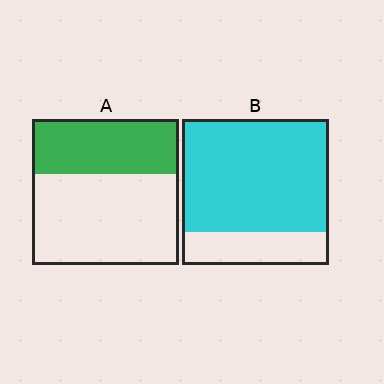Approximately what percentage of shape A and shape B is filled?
A is approximately 40% and B is approximately 75%.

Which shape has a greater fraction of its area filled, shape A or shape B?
Shape B.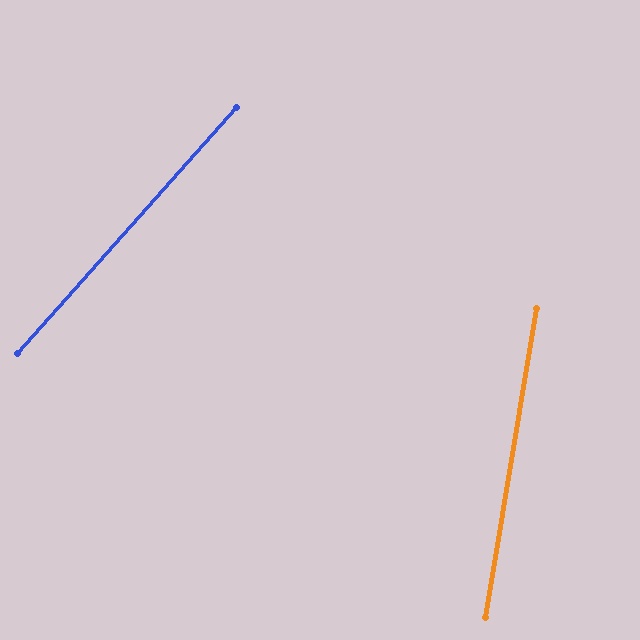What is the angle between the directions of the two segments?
Approximately 32 degrees.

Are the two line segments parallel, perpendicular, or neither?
Neither parallel nor perpendicular — they differ by about 32°.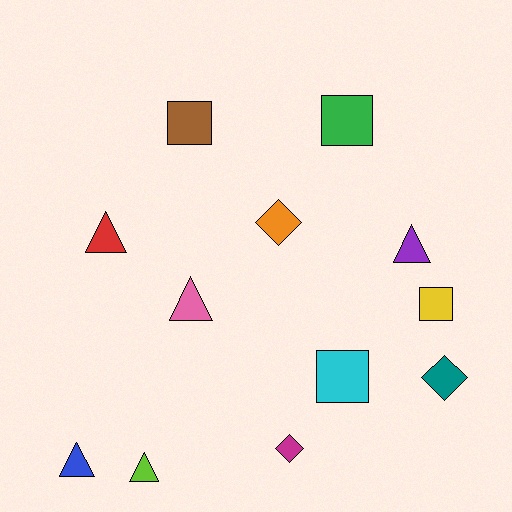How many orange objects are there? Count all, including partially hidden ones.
There is 1 orange object.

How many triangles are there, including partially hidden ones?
There are 5 triangles.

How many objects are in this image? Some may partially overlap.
There are 12 objects.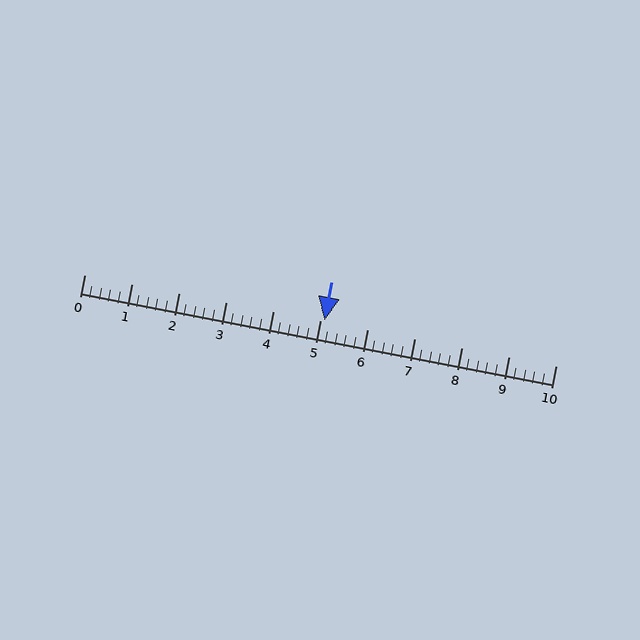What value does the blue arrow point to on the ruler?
The blue arrow points to approximately 5.1.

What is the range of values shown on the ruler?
The ruler shows values from 0 to 10.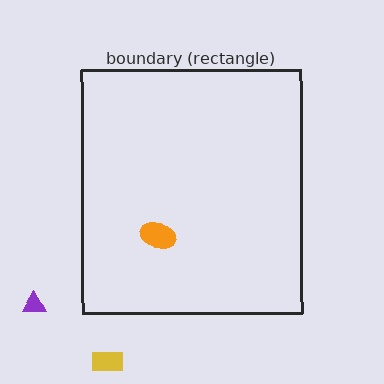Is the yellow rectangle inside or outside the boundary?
Outside.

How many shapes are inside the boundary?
1 inside, 2 outside.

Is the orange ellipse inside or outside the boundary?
Inside.